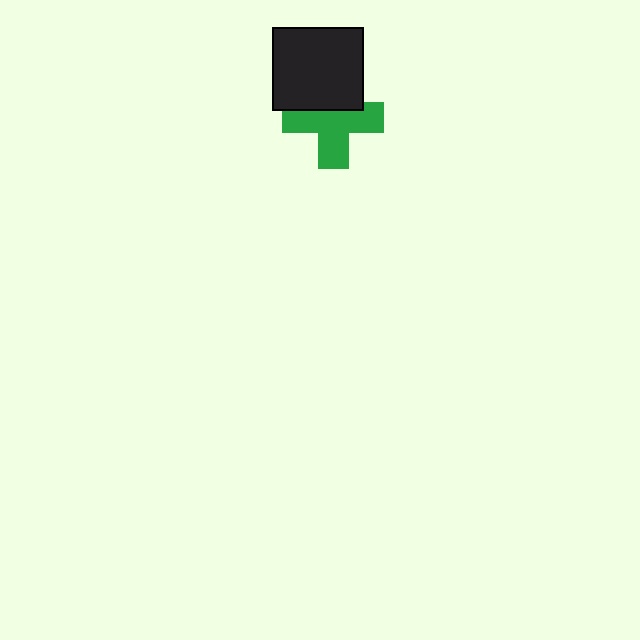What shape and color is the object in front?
The object in front is a black rectangle.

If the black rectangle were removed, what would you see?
You would see the complete green cross.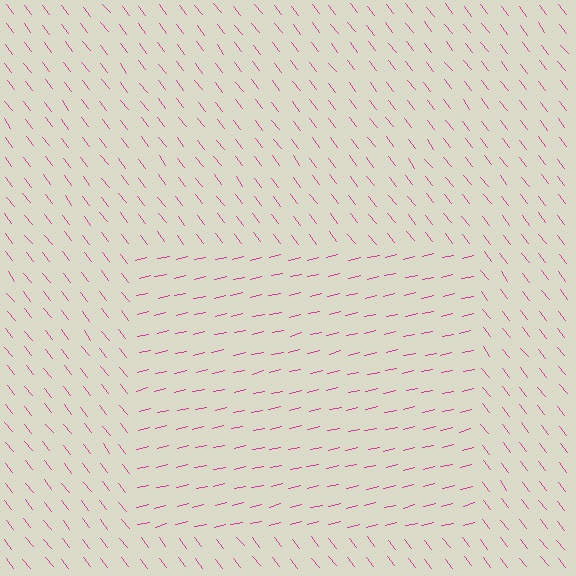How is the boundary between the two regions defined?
The boundary is defined purely by a change in line orientation (approximately 65 degrees difference). All lines are the same color and thickness.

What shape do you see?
I see a rectangle.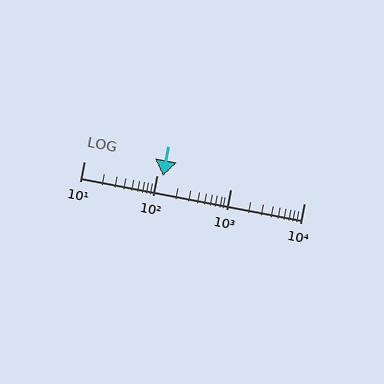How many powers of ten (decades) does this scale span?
The scale spans 3 decades, from 10 to 10000.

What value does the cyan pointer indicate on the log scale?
The pointer indicates approximately 120.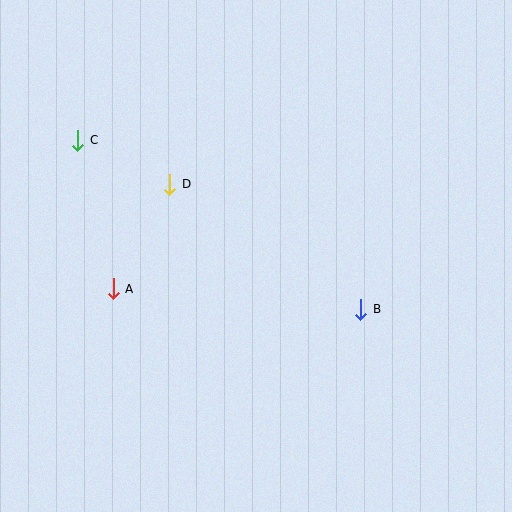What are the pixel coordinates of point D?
Point D is at (170, 184).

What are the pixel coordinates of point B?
Point B is at (361, 309).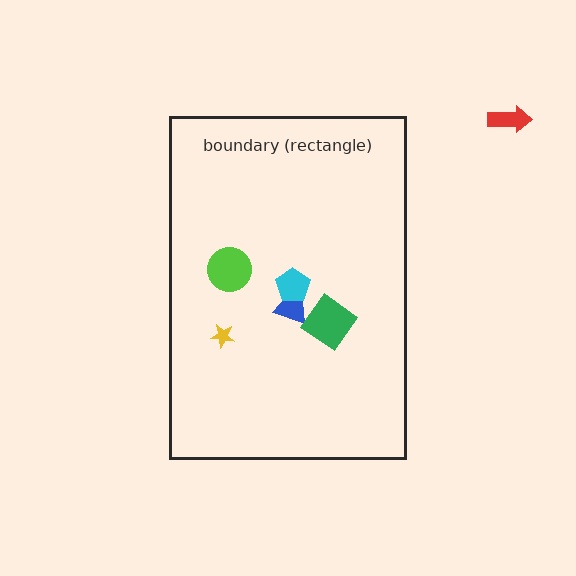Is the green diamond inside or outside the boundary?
Inside.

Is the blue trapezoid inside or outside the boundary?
Inside.